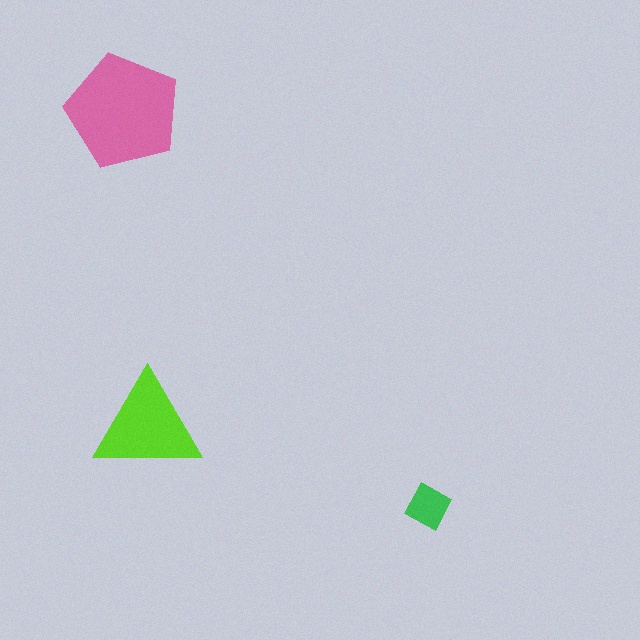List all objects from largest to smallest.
The pink pentagon, the lime triangle, the green square.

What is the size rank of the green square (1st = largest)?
3rd.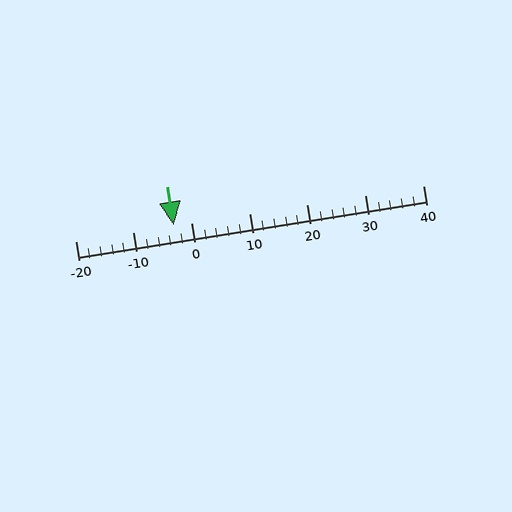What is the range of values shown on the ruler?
The ruler shows values from -20 to 40.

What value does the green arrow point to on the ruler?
The green arrow points to approximately -3.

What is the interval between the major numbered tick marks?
The major tick marks are spaced 10 units apart.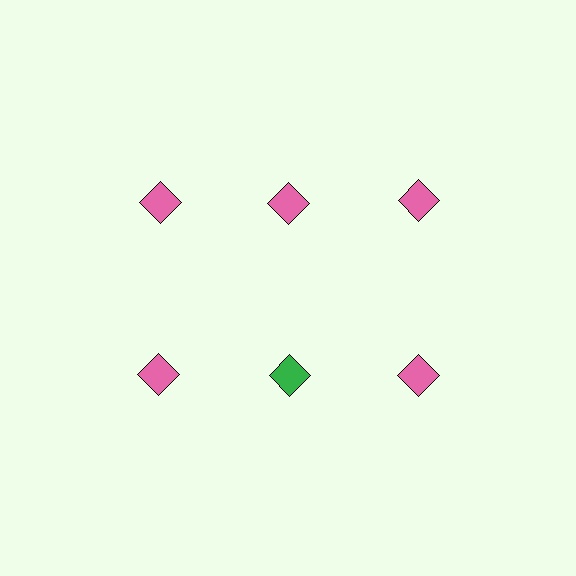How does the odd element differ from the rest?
It has a different color: green instead of pink.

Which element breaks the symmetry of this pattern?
The green diamond in the second row, second from left column breaks the symmetry. All other shapes are pink diamonds.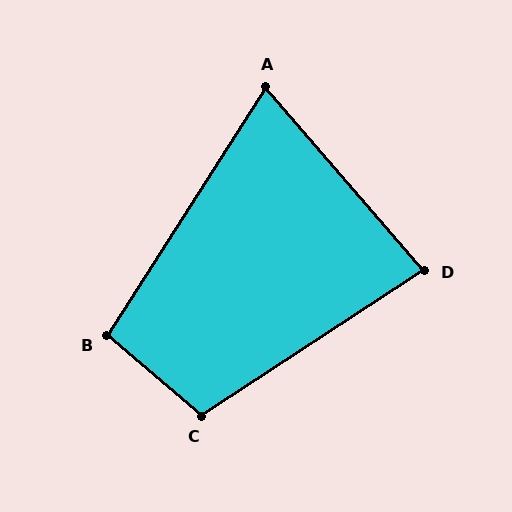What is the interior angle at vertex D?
Approximately 82 degrees (acute).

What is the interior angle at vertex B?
Approximately 98 degrees (obtuse).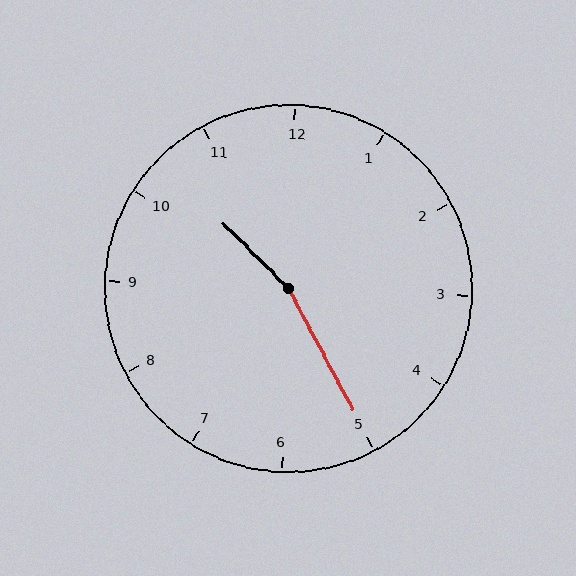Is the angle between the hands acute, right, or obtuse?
It is obtuse.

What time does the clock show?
10:25.